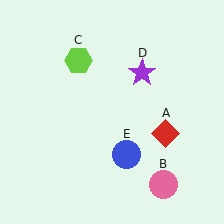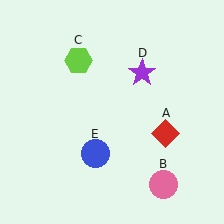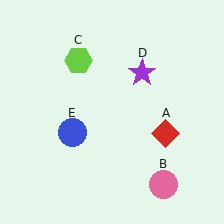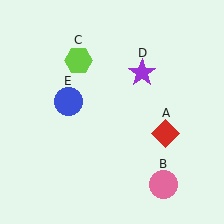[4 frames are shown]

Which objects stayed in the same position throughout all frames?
Red diamond (object A) and pink circle (object B) and lime hexagon (object C) and purple star (object D) remained stationary.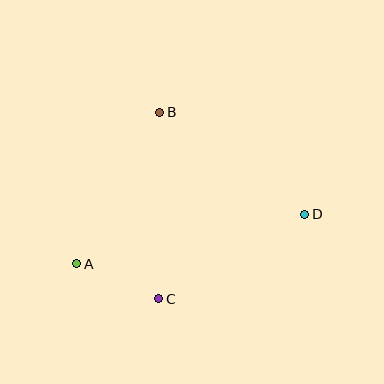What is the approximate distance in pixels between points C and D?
The distance between C and D is approximately 168 pixels.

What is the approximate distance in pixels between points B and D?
The distance between B and D is approximately 177 pixels.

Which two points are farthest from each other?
Points A and D are farthest from each other.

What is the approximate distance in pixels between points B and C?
The distance between B and C is approximately 187 pixels.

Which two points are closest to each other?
Points A and C are closest to each other.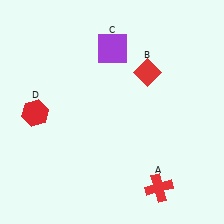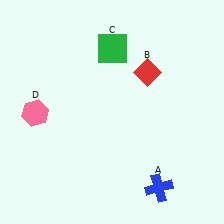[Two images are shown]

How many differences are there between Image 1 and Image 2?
There are 3 differences between the two images.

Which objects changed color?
A changed from red to blue. C changed from purple to green. D changed from red to pink.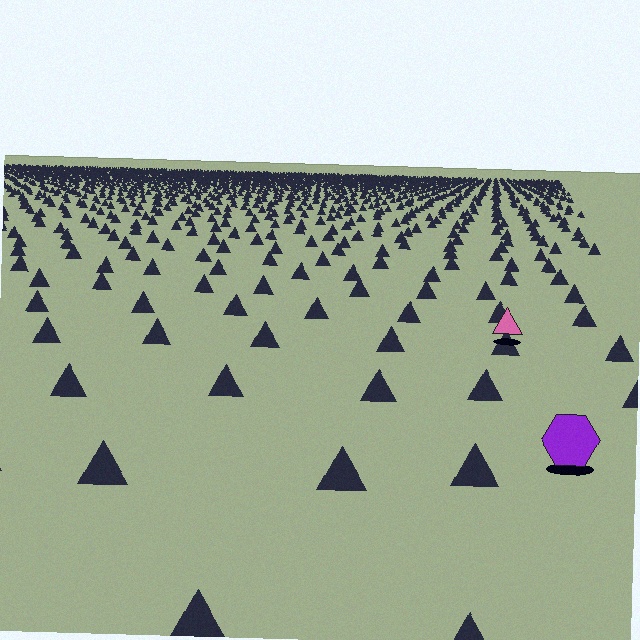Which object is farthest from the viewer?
The pink triangle is farthest from the viewer. It appears smaller and the ground texture around it is denser.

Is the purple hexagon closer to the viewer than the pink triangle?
Yes. The purple hexagon is closer — you can tell from the texture gradient: the ground texture is coarser near it.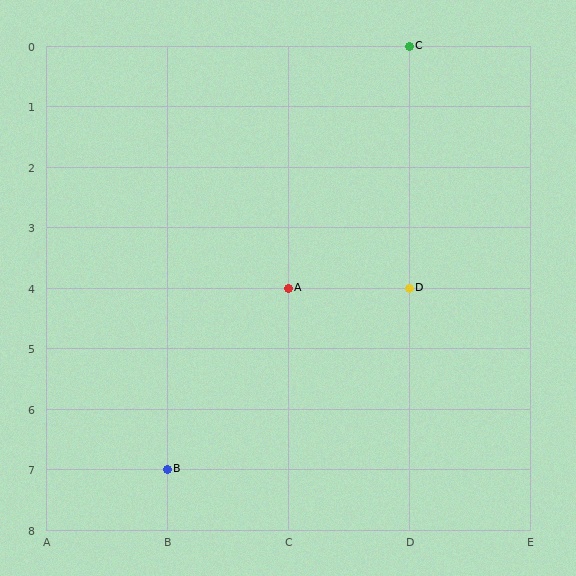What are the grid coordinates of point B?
Point B is at grid coordinates (B, 7).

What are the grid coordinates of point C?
Point C is at grid coordinates (D, 0).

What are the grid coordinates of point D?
Point D is at grid coordinates (D, 4).